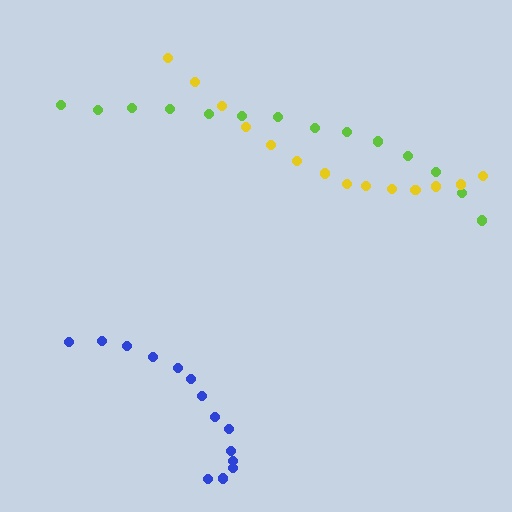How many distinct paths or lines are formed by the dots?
There are 3 distinct paths.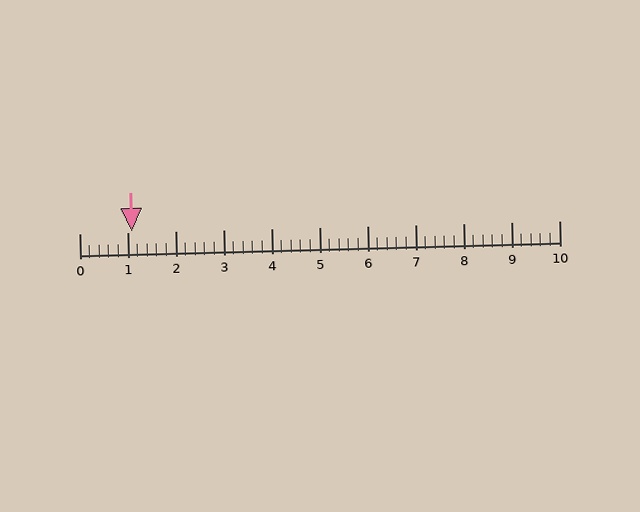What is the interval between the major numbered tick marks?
The major tick marks are spaced 1 units apart.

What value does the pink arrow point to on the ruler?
The pink arrow points to approximately 1.1.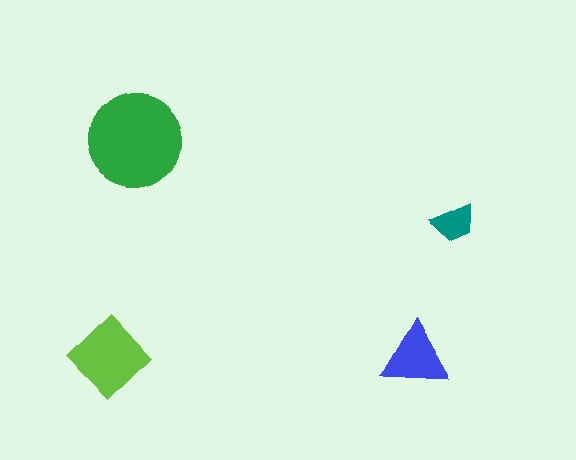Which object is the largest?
The green circle.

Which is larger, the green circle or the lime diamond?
The green circle.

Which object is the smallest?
The teal trapezoid.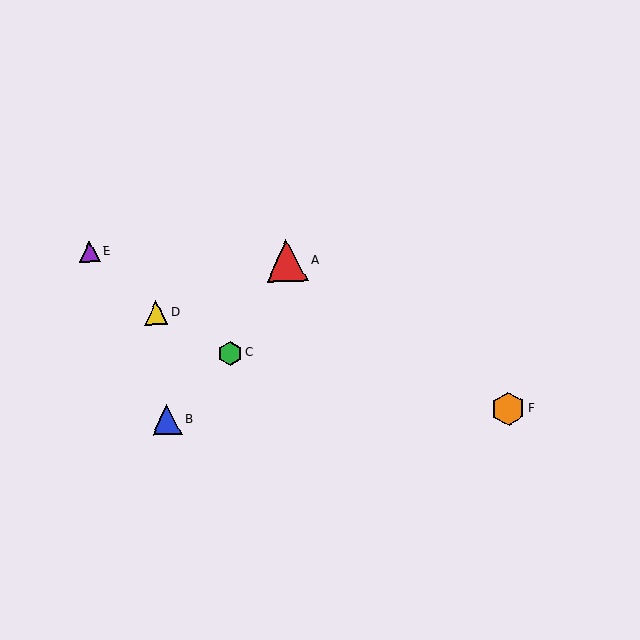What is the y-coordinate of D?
Object D is at y≈313.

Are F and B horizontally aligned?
Yes, both are at y≈409.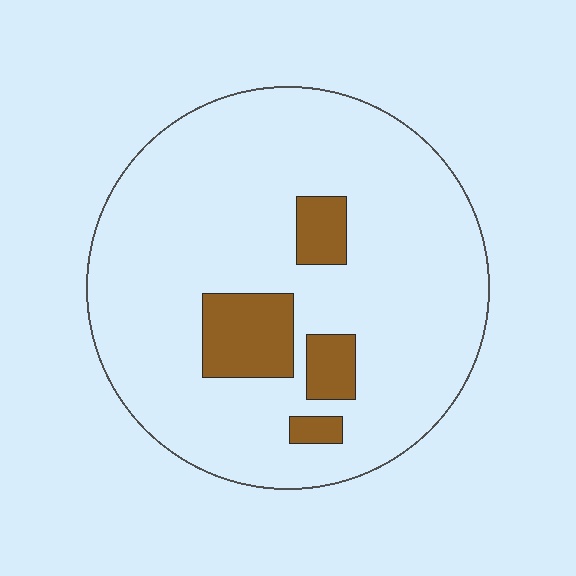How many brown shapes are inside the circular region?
4.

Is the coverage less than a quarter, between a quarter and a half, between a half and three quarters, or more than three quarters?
Less than a quarter.